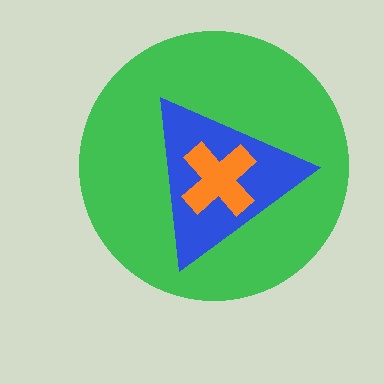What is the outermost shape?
The green circle.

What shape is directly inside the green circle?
The blue triangle.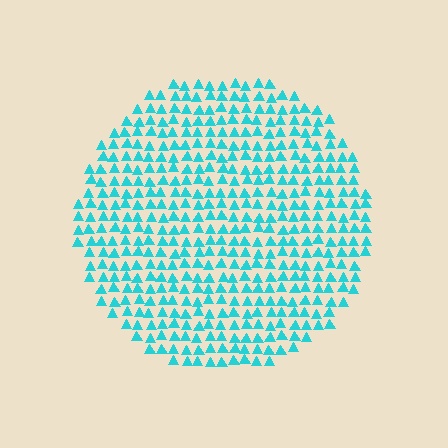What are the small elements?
The small elements are triangles.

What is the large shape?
The large shape is a circle.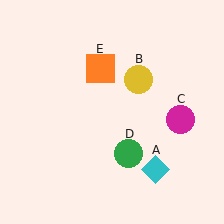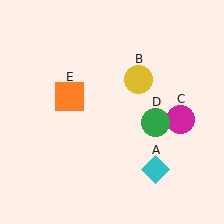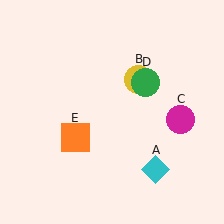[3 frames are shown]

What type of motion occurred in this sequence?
The green circle (object D), orange square (object E) rotated counterclockwise around the center of the scene.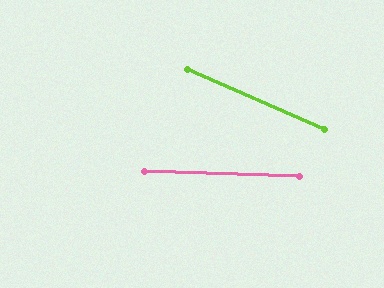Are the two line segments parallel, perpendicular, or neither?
Neither parallel nor perpendicular — they differ by about 22°.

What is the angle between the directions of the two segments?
Approximately 22 degrees.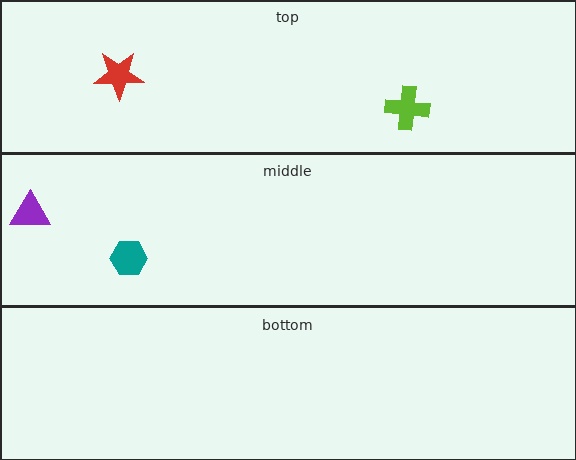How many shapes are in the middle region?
2.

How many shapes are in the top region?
2.